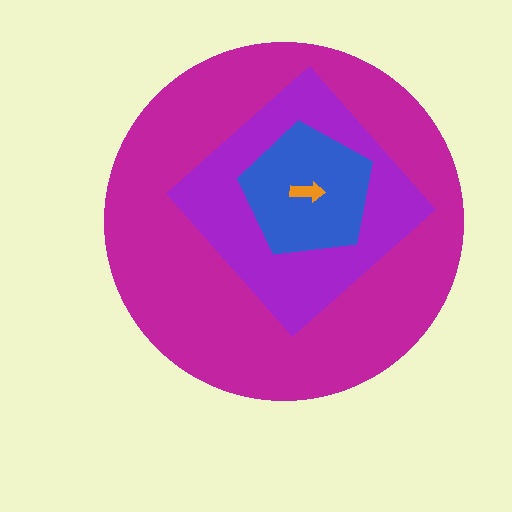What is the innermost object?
The orange arrow.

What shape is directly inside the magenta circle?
The purple diamond.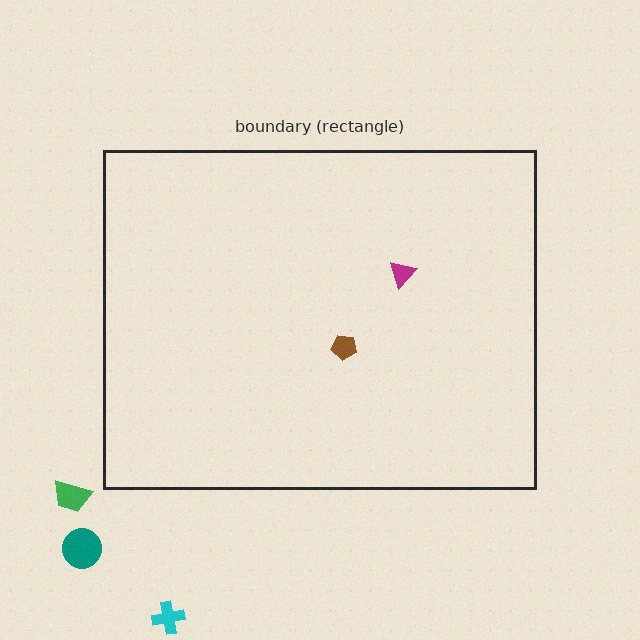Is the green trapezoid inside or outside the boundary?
Outside.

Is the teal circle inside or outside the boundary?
Outside.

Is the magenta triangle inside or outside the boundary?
Inside.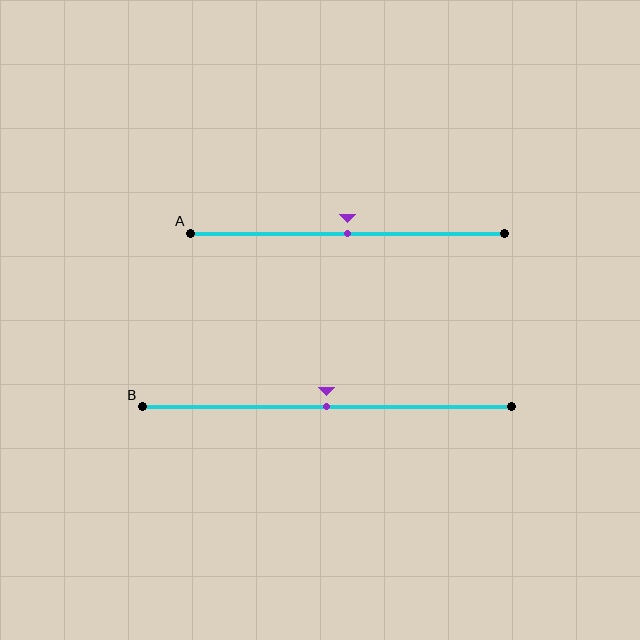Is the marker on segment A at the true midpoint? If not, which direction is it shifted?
Yes, the marker on segment A is at the true midpoint.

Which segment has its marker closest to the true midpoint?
Segment A has its marker closest to the true midpoint.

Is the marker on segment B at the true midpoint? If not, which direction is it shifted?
Yes, the marker on segment B is at the true midpoint.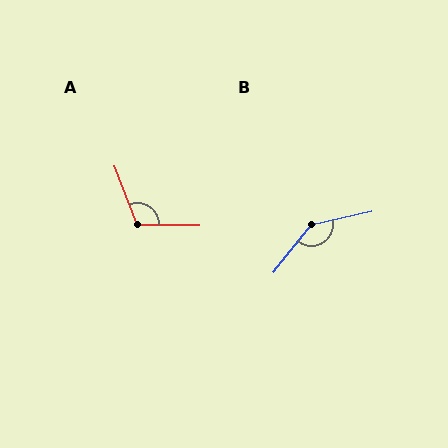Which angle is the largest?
B, at approximately 141 degrees.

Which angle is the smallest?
A, at approximately 112 degrees.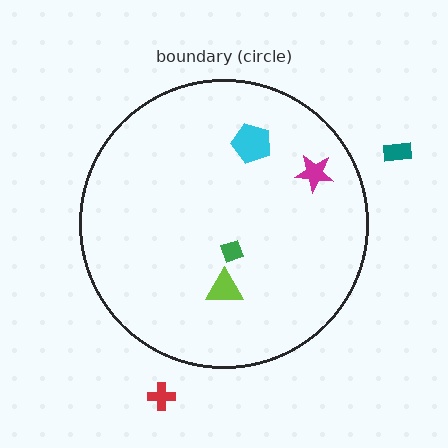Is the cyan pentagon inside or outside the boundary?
Inside.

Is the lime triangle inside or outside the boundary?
Inside.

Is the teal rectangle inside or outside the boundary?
Outside.